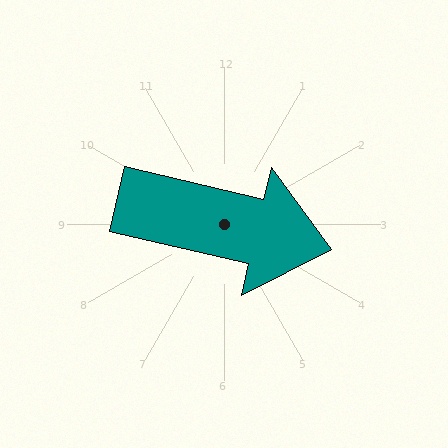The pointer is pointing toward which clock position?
Roughly 3 o'clock.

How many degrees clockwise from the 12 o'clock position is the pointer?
Approximately 103 degrees.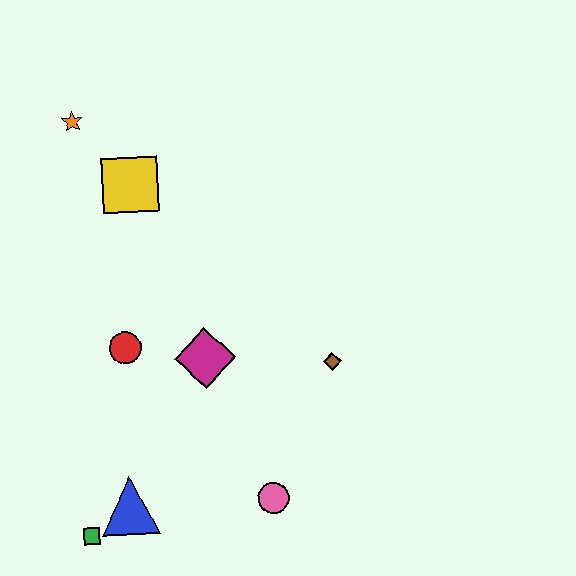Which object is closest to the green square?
The blue triangle is closest to the green square.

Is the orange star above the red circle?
Yes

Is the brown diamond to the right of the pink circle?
Yes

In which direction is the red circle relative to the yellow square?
The red circle is below the yellow square.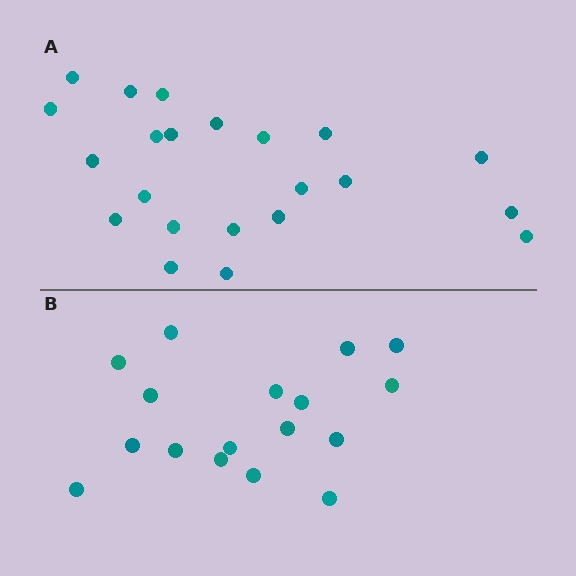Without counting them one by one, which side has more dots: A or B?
Region A (the top region) has more dots.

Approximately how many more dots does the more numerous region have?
Region A has about 5 more dots than region B.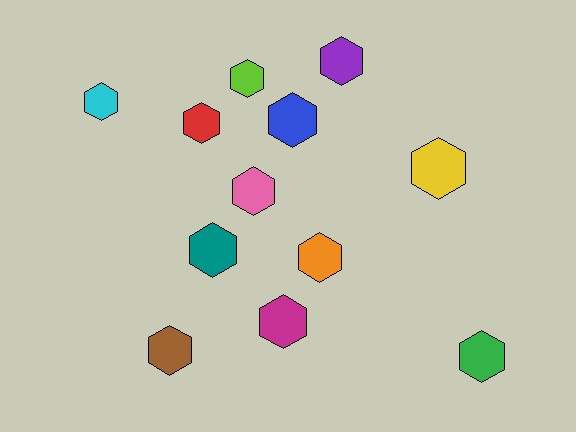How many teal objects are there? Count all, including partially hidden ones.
There is 1 teal object.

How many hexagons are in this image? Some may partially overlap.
There are 12 hexagons.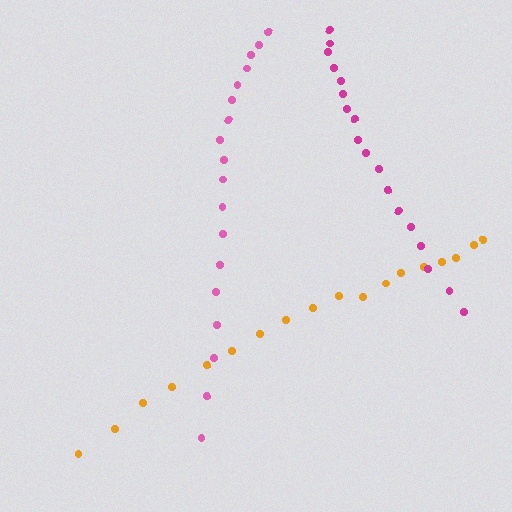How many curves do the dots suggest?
There are 3 distinct paths.